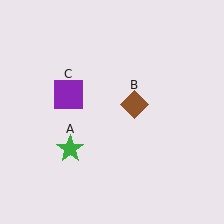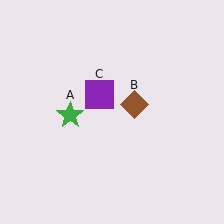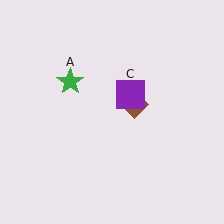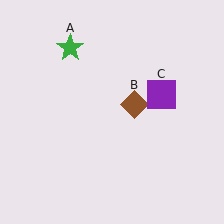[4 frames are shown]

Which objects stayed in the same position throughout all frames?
Brown diamond (object B) remained stationary.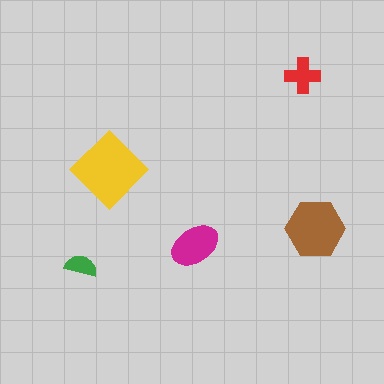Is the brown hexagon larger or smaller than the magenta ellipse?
Larger.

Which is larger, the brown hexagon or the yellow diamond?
The yellow diamond.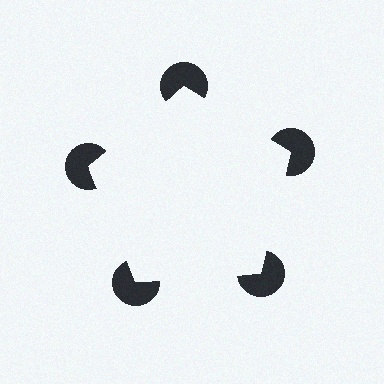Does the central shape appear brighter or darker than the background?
It typically appears slightly brighter than the background, even though no actual brightness change is drawn.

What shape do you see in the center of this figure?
An illusory pentagon — its edges are inferred from the aligned wedge cuts in the pac-man discs, not physically drawn.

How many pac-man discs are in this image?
There are 5 — one at each vertex of the illusory pentagon.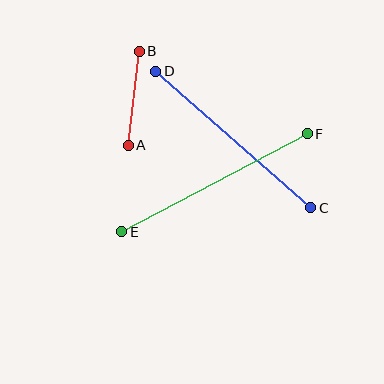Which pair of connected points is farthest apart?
Points E and F are farthest apart.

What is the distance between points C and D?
The distance is approximately 206 pixels.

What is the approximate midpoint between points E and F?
The midpoint is at approximately (215, 183) pixels.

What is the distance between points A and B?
The distance is approximately 95 pixels.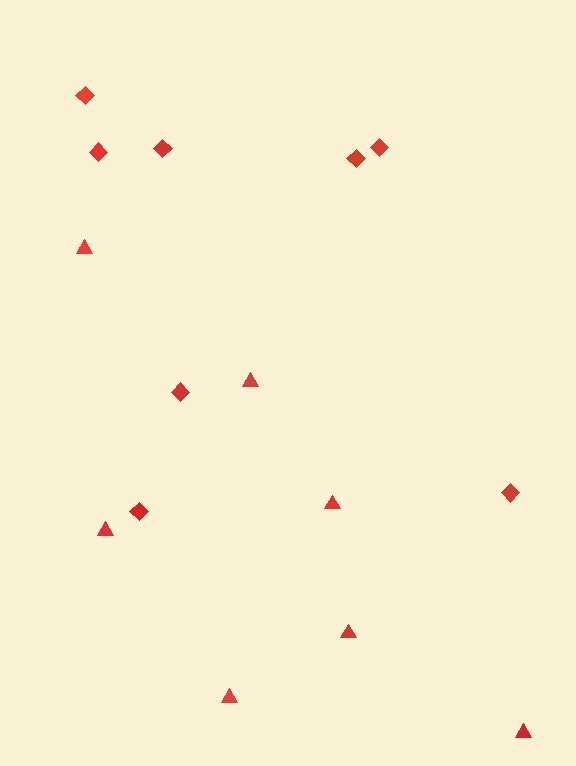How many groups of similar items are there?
There are 2 groups: one group of diamonds (8) and one group of triangles (7).